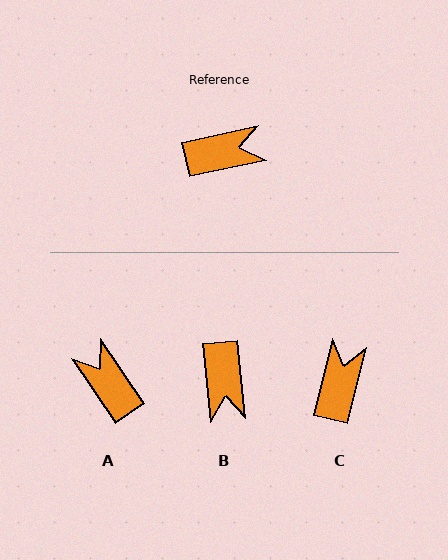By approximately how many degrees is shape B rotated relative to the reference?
Approximately 96 degrees clockwise.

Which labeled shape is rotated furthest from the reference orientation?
A, about 112 degrees away.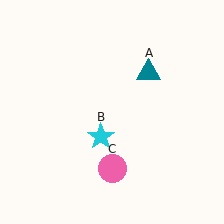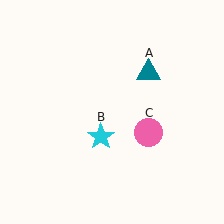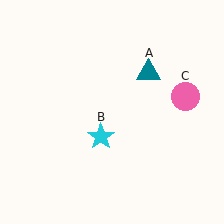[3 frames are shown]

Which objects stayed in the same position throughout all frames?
Teal triangle (object A) and cyan star (object B) remained stationary.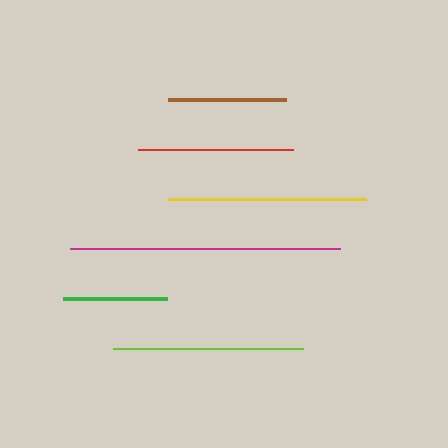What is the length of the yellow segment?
The yellow segment is approximately 198 pixels long.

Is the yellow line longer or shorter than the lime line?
The yellow line is longer than the lime line.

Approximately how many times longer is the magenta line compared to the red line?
The magenta line is approximately 1.8 times the length of the red line.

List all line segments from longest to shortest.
From longest to shortest: magenta, yellow, lime, red, brown, green.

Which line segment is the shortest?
The green line is the shortest at approximately 104 pixels.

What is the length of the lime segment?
The lime segment is approximately 190 pixels long.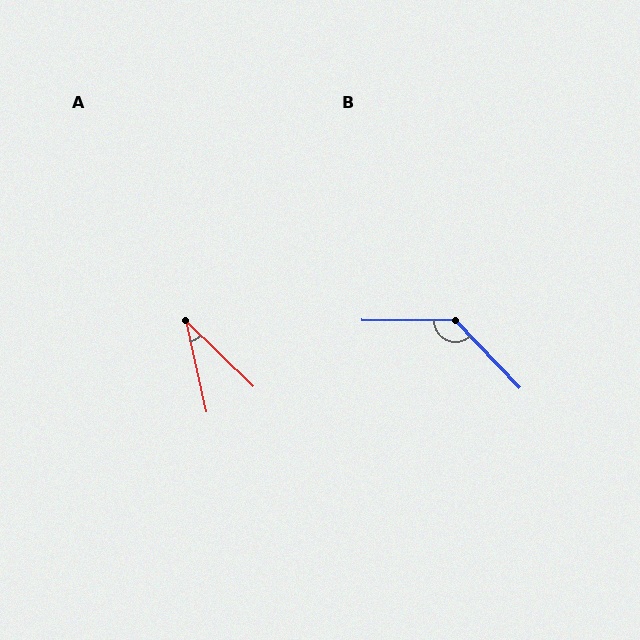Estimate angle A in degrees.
Approximately 33 degrees.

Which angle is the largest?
B, at approximately 134 degrees.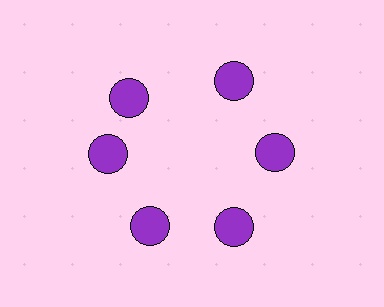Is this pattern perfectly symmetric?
No. The 6 purple circles are arranged in a ring, but one element near the 11 o'clock position is rotated out of alignment along the ring, breaking the 6-fold rotational symmetry.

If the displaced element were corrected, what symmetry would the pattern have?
It would have 6-fold rotational symmetry — the pattern would map onto itself every 60 degrees.